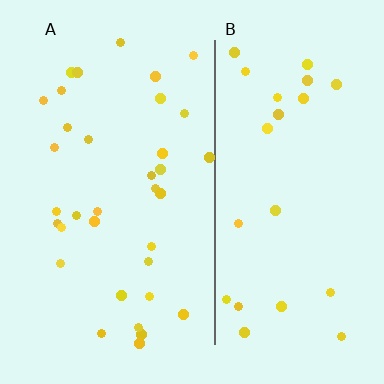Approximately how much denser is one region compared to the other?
Approximately 1.5× — region A over region B.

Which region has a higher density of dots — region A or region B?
A (the left).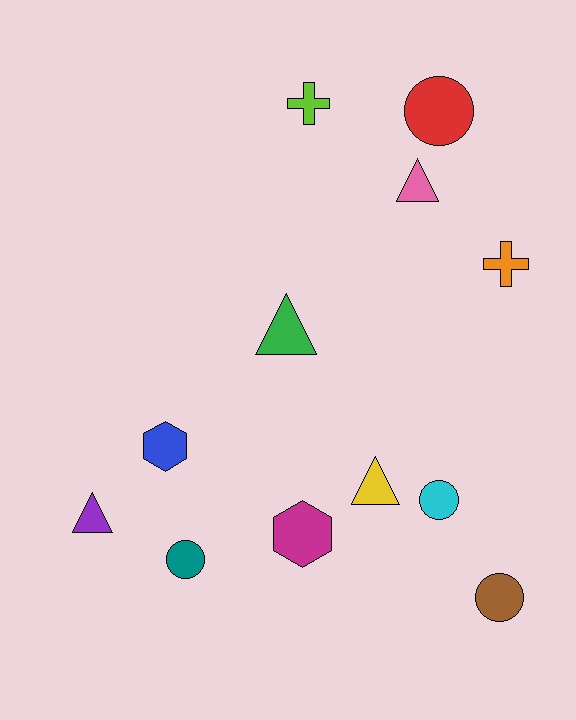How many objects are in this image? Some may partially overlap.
There are 12 objects.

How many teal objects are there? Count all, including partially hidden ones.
There is 1 teal object.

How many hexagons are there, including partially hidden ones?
There are 2 hexagons.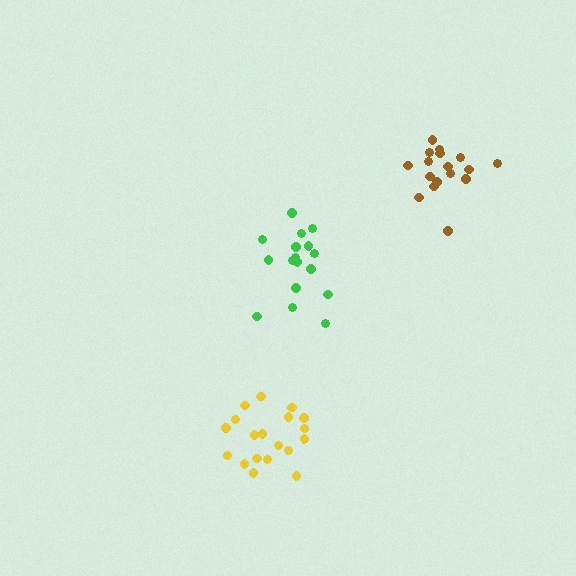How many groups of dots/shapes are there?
There are 3 groups.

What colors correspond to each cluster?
The clusters are colored: green, yellow, brown.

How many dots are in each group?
Group 1: 18 dots, Group 2: 19 dots, Group 3: 17 dots (54 total).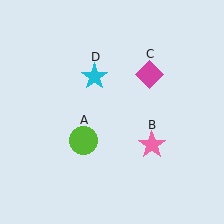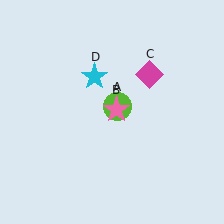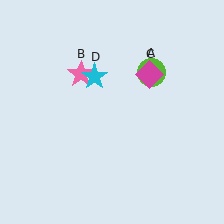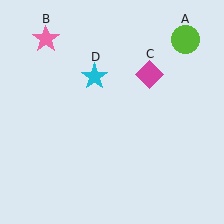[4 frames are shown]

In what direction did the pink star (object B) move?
The pink star (object B) moved up and to the left.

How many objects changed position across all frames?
2 objects changed position: lime circle (object A), pink star (object B).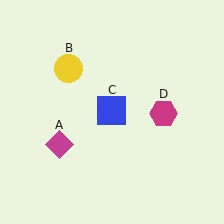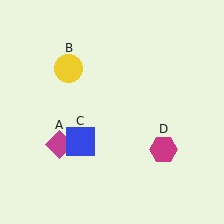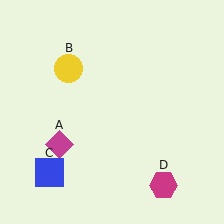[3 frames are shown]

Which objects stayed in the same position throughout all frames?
Magenta diamond (object A) and yellow circle (object B) remained stationary.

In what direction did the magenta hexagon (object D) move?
The magenta hexagon (object D) moved down.